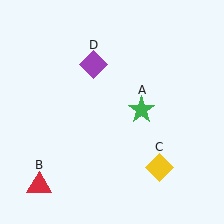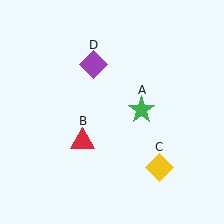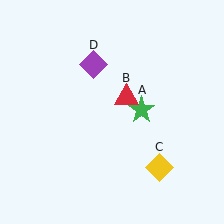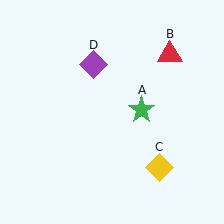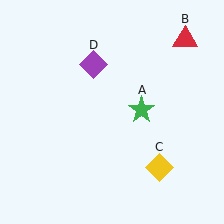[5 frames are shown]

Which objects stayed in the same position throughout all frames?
Green star (object A) and yellow diamond (object C) and purple diamond (object D) remained stationary.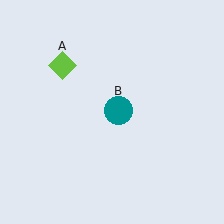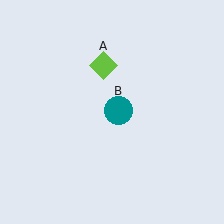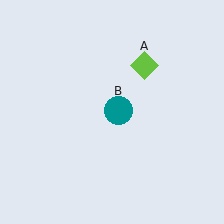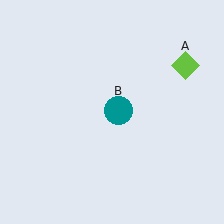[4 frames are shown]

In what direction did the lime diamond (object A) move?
The lime diamond (object A) moved right.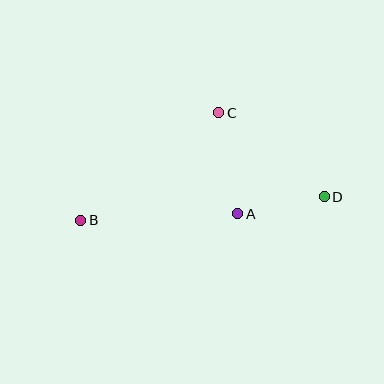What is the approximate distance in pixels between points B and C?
The distance between B and C is approximately 175 pixels.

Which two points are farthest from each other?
Points B and D are farthest from each other.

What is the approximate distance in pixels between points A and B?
The distance between A and B is approximately 157 pixels.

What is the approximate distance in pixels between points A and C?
The distance between A and C is approximately 103 pixels.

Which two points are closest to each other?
Points A and D are closest to each other.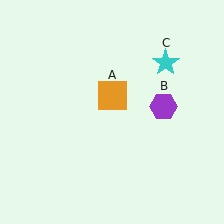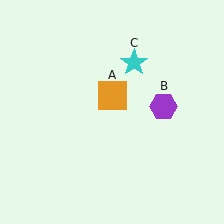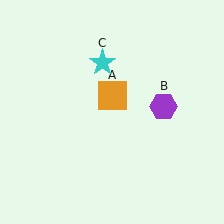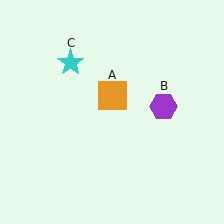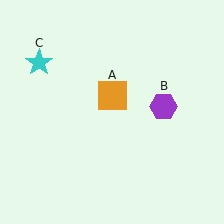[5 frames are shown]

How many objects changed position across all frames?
1 object changed position: cyan star (object C).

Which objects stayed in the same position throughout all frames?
Orange square (object A) and purple hexagon (object B) remained stationary.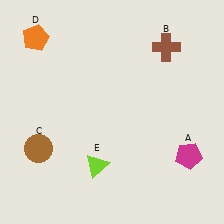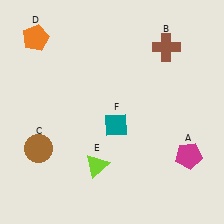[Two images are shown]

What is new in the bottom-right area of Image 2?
A teal diamond (F) was added in the bottom-right area of Image 2.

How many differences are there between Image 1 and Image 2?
There is 1 difference between the two images.